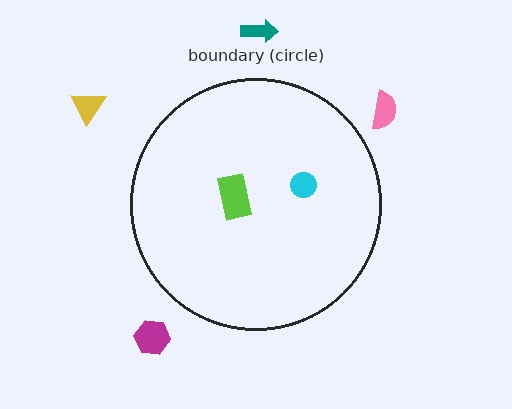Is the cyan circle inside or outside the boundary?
Inside.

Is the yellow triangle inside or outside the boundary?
Outside.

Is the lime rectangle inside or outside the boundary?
Inside.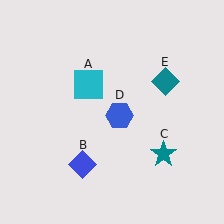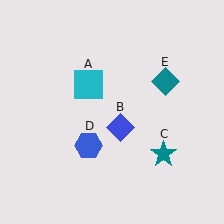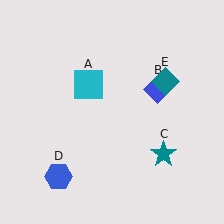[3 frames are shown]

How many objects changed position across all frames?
2 objects changed position: blue diamond (object B), blue hexagon (object D).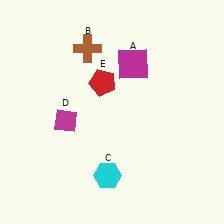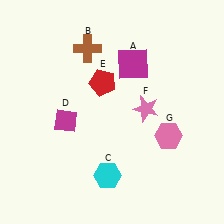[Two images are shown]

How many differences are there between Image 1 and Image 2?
There are 2 differences between the two images.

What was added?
A pink star (F), a pink hexagon (G) were added in Image 2.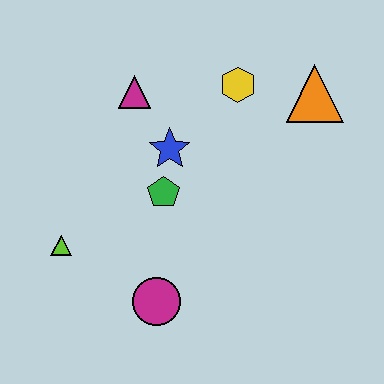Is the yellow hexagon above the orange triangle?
Yes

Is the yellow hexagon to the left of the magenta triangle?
No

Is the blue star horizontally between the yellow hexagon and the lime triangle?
Yes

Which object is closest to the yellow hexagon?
The orange triangle is closest to the yellow hexagon.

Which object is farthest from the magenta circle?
The orange triangle is farthest from the magenta circle.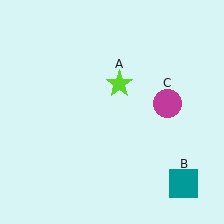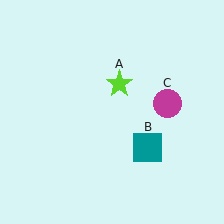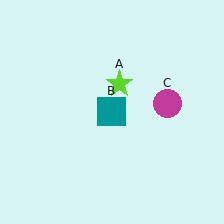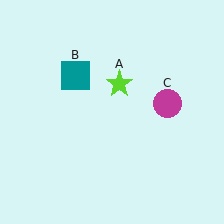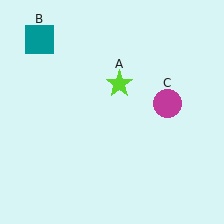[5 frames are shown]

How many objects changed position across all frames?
1 object changed position: teal square (object B).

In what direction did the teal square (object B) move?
The teal square (object B) moved up and to the left.